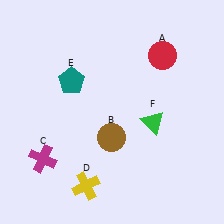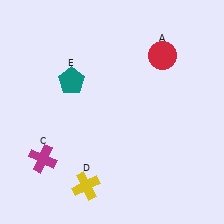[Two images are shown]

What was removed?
The green triangle (F), the brown circle (B) were removed in Image 2.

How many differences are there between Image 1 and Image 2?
There are 2 differences between the two images.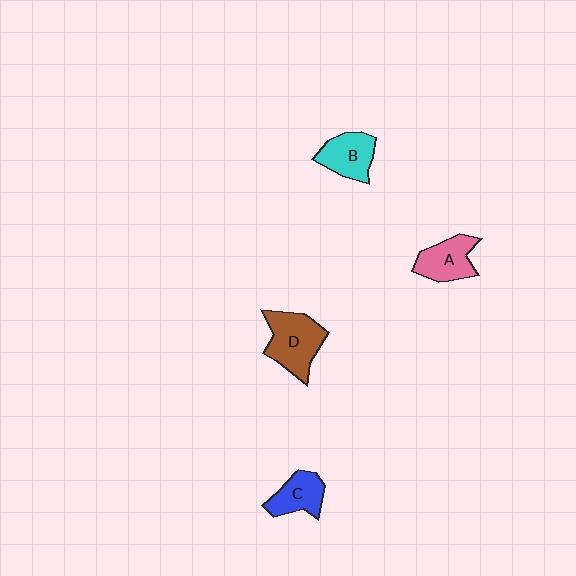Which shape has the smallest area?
Shape C (blue).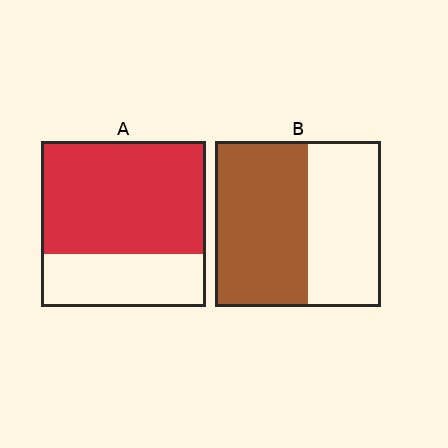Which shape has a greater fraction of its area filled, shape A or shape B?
Shape A.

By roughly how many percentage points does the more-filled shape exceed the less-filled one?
By roughly 10 percentage points (A over B).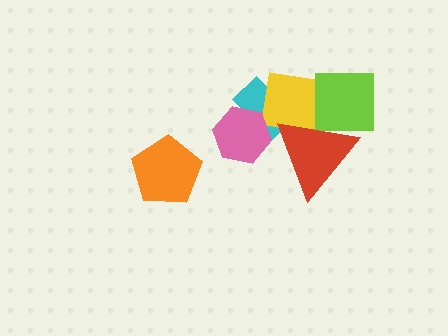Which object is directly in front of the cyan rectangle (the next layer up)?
The yellow square is directly in front of the cyan rectangle.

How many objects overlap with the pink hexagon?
1 object overlaps with the pink hexagon.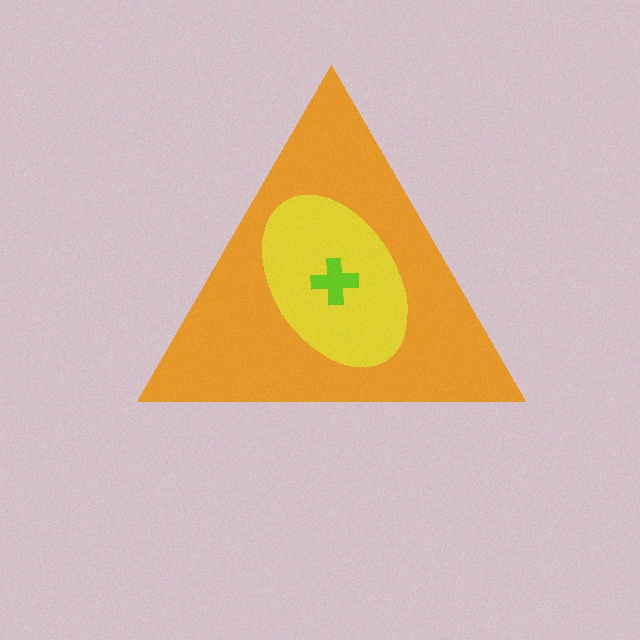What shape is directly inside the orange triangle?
The yellow ellipse.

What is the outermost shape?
The orange triangle.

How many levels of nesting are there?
3.